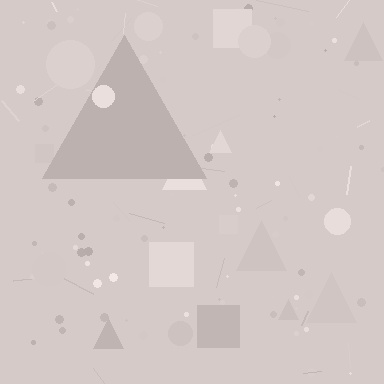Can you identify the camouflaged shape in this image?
The camouflaged shape is a triangle.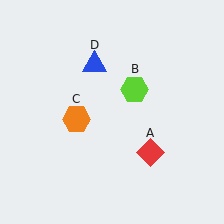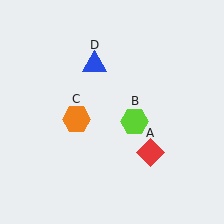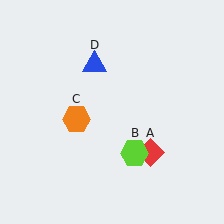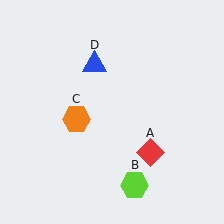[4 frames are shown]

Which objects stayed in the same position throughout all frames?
Red diamond (object A) and orange hexagon (object C) and blue triangle (object D) remained stationary.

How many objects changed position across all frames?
1 object changed position: lime hexagon (object B).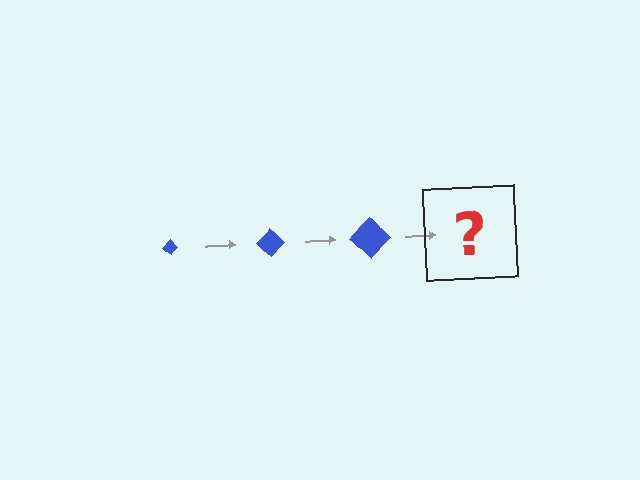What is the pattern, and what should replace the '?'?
The pattern is that the diamond gets progressively larger each step. The '?' should be a blue diamond, larger than the previous one.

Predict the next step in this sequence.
The next step is a blue diamond, larger than the previous one.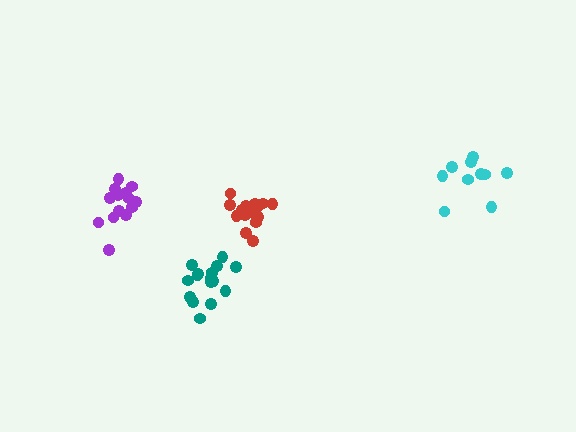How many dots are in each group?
Group 1: 16 dots, Group 2: 16 dots, Group 3: 10 dots, Group 4: 15 dots (57 total).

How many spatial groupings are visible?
There are 4 spatial groupings.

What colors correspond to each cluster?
The clusters are colored: red, teal, cyan, purple.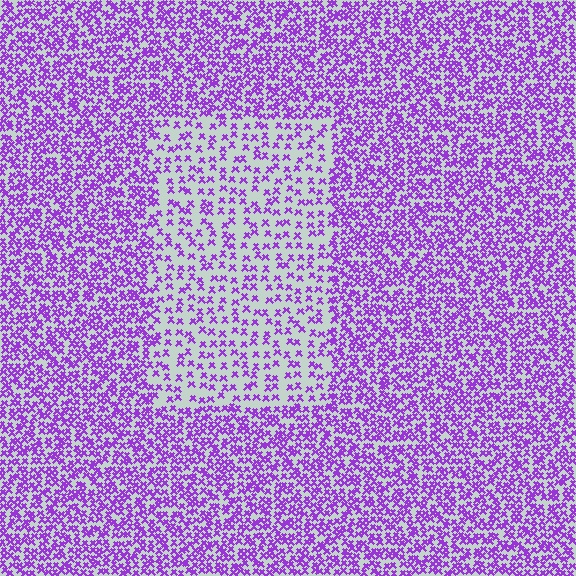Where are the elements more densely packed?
The elements are more densely packed outside the rectangle boundary.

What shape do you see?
I see a rectangle.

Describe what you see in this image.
The image contains small purple elements arranged at two different densities. A rectangle-shaped region is visible where the elements are less densely packed than the surrounding area.